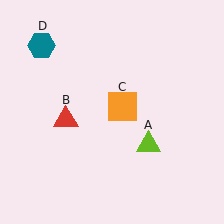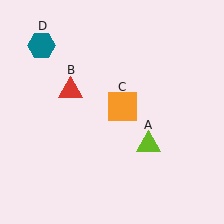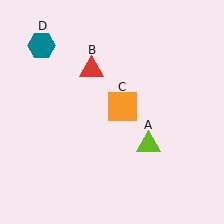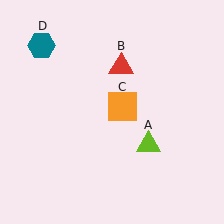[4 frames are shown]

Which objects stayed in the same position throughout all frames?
Lime triangle (object A) and orange square (object C) and teal hexagon (object D) remained stationary.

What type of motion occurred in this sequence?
The red triangle (object B) rotated clockwise around the center of the scene.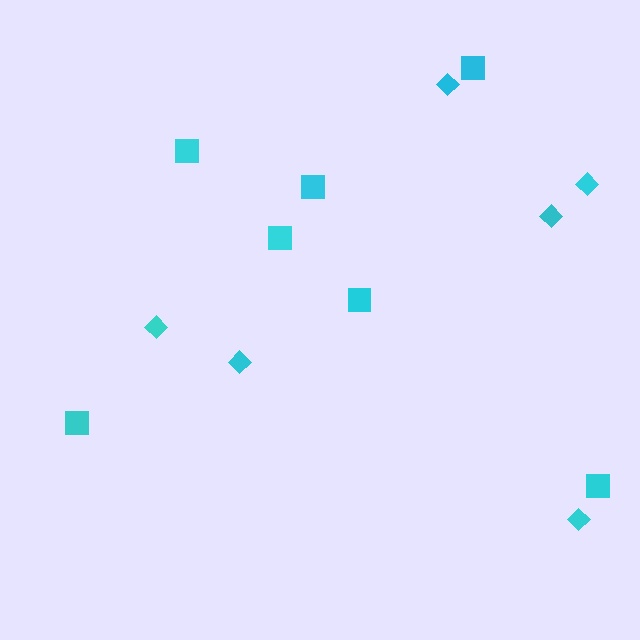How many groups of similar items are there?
There are 2 groups: one group of diamonds (6) and one group of squares (7).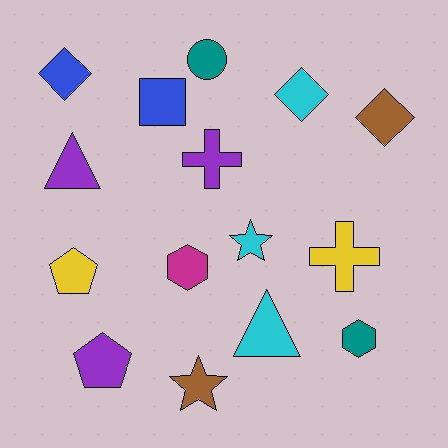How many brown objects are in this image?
There are 2 brown objects.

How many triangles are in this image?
There are 2 triangles.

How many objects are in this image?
There are 15 objects.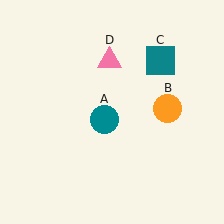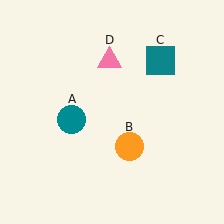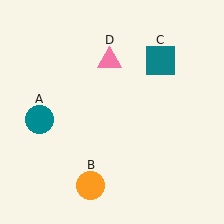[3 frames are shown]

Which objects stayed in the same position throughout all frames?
Teal square (object C) and pink triangle (object D) remained stationary.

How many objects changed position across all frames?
2 objects changed position: teal circle (object A), orange circle (object B).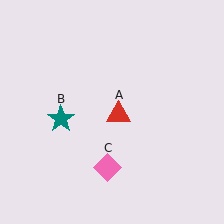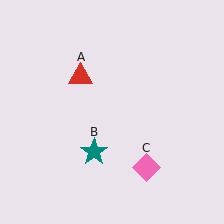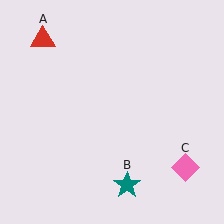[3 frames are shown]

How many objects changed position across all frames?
3 objects changed position: red triangle (object A), teal star (object B), pink diamond (object C).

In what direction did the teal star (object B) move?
The teal star (object B) moved down and to the right.